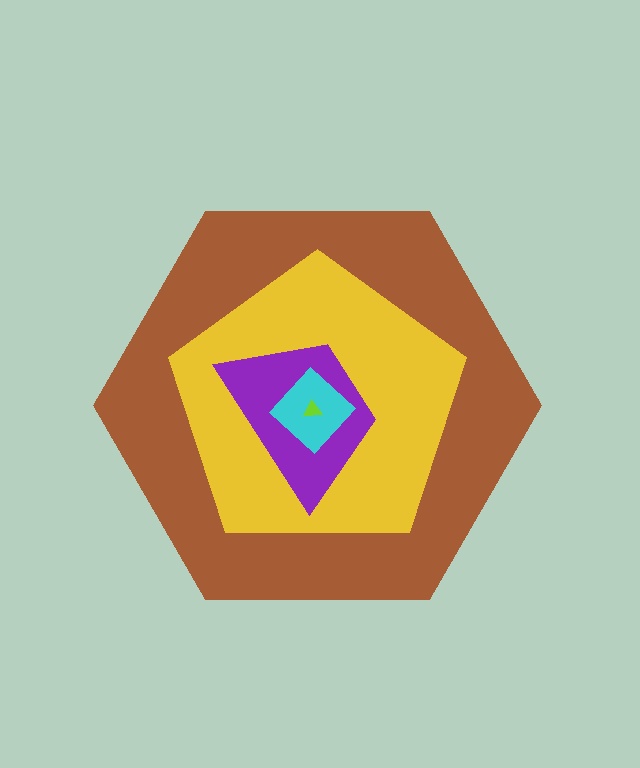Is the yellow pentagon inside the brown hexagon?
Yes.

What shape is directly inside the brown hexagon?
The yellow pentagon.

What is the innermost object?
The lime triangle.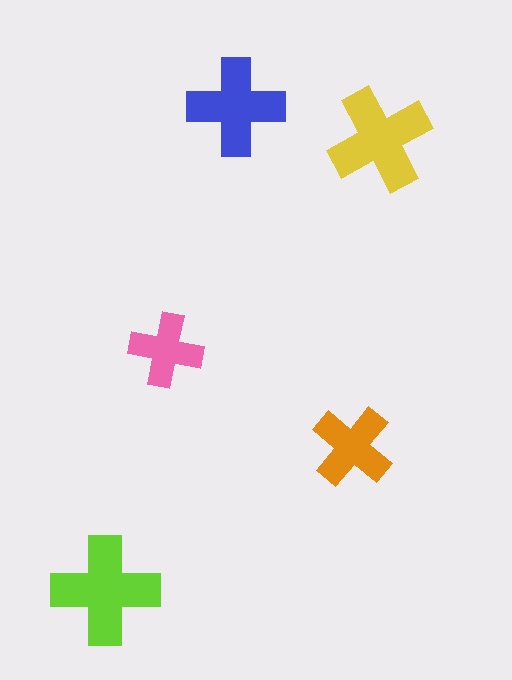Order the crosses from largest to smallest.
the lime one, the yellow one, the blue one, the orange one, the pink one.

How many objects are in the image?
There are 5 objects in the image.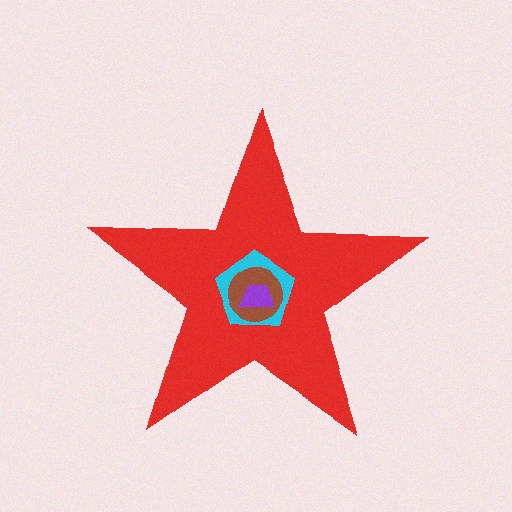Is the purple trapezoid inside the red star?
Yes.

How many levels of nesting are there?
4.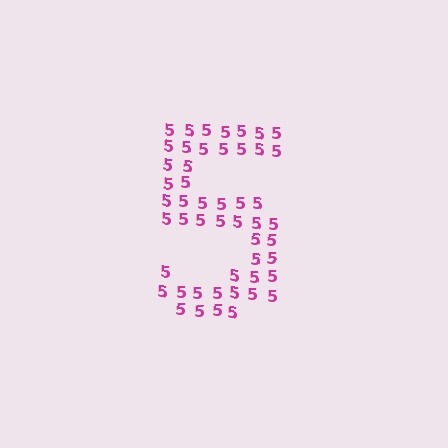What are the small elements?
The small elements are digit 5's.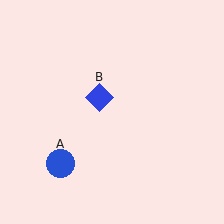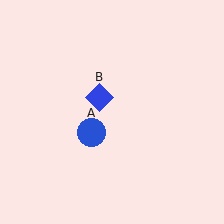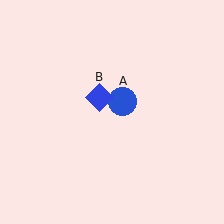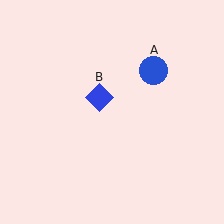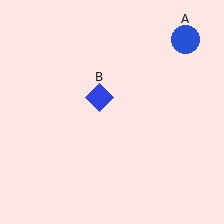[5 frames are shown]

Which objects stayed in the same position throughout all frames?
Blue diamond (object B) remained stationary.